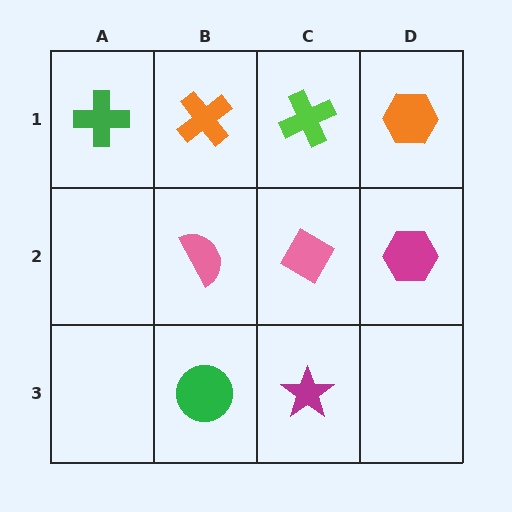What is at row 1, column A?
A green cross.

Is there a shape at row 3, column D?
No, that cell is empty.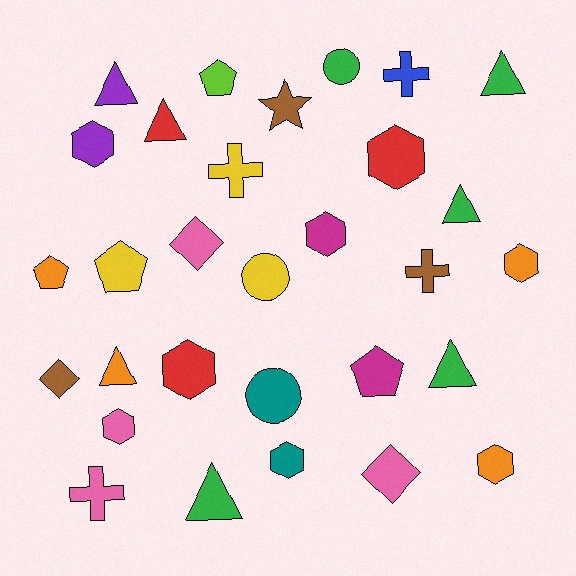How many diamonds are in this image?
There are 3 diamonds.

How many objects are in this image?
There are 30 objects.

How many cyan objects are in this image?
There are no cyan objects.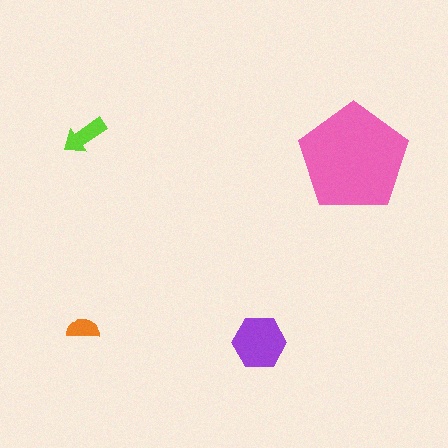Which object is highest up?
The lime arrow is topmost.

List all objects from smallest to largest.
The orange semicircle, the lime arrow, the purple hexagon, the pink pentagon.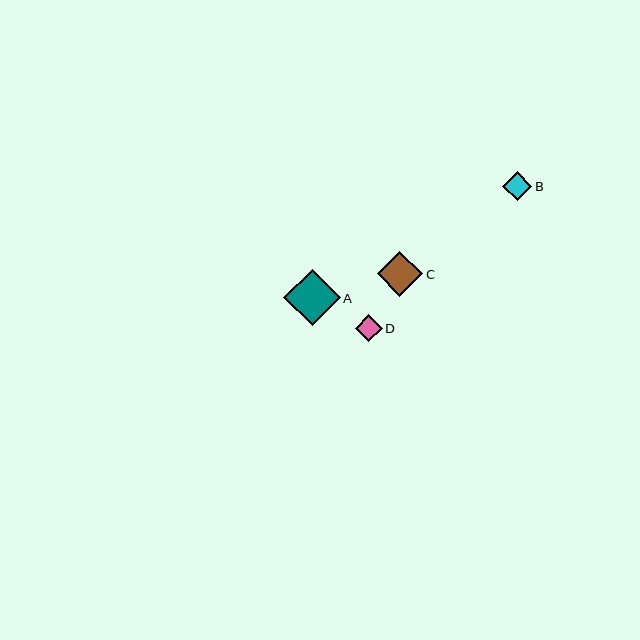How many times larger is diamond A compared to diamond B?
Diamond A is approximately 1.9 times the size of diamond B.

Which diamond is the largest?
Diamond A is the largest with a size of approximately 56 pixels.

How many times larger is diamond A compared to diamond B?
Diamond A is approximately 1.9 times the size of diamond B.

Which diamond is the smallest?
Diamond D is the smallest with a size of approximately 27 pixels.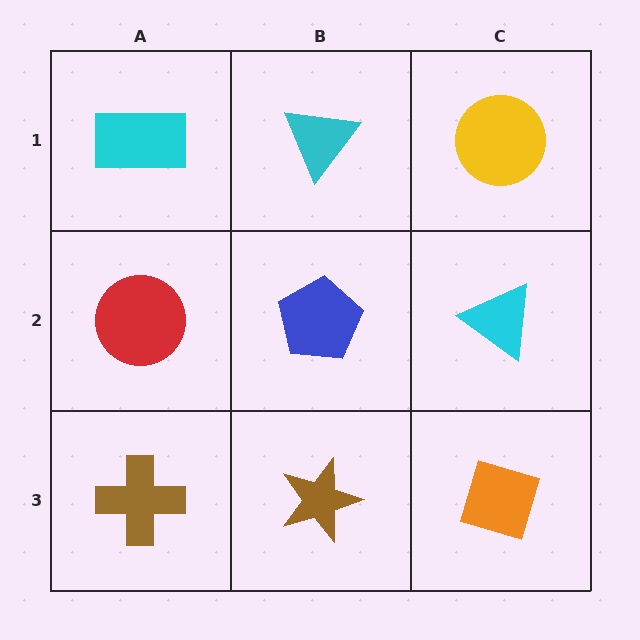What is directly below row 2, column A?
A brown cross.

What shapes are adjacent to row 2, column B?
A cyan triangle (row 1, column B), a brown star (row 3, column B), a red circle (row 2, column A), a cyan triangle (row 2, column C).